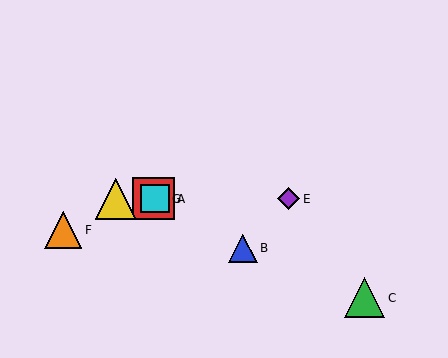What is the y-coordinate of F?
Object F is at y≈230.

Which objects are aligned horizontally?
Objects A, D, E, G are aligned horizontally.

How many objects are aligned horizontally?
4 objects (A, D, E, G) are aligned horizontally.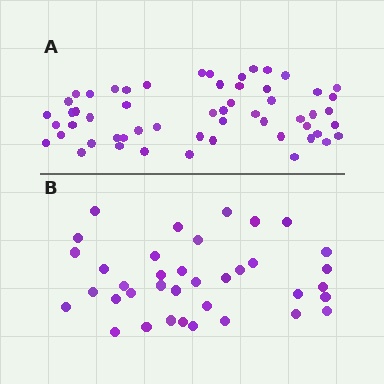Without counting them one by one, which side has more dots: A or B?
Region A (the top region) has more dots.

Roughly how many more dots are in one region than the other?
Region A has approximately 20 more dots than region B.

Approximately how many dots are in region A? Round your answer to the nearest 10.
About 60 dots. (The exact count is 56, which rounds to 60.)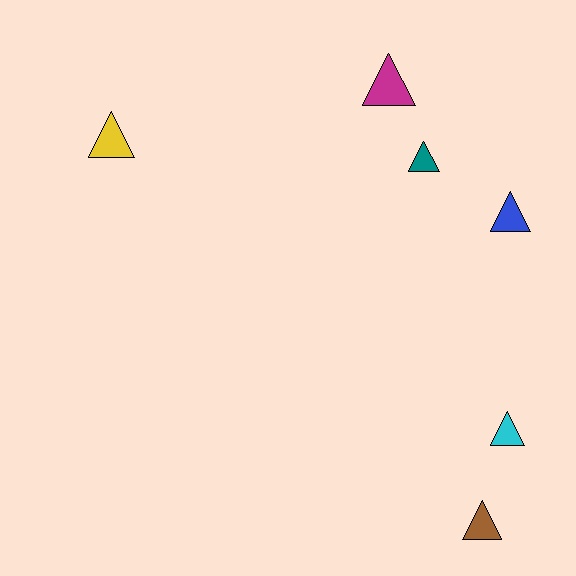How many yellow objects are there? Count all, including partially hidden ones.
There is 1 yellow object.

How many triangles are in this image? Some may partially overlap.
There are 6 triangles.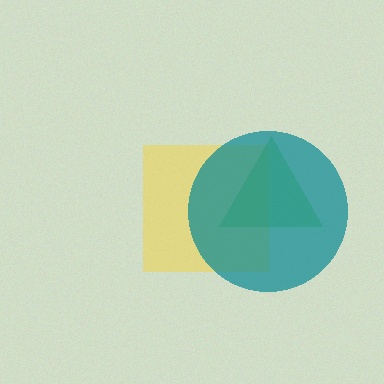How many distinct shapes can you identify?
There are 3 distinct shapes: a yellow square, a lime triangle, a teal circle.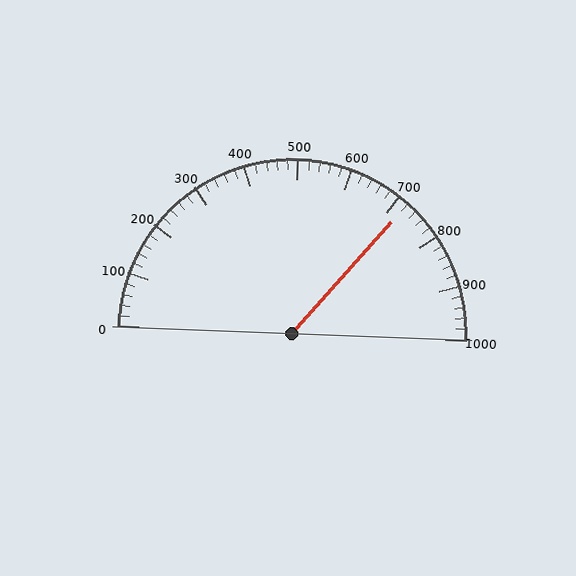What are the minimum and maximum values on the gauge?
The gauge ranges from 0 to 1000.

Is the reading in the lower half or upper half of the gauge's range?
The reading is in the upper half of the range (0 to 1000).